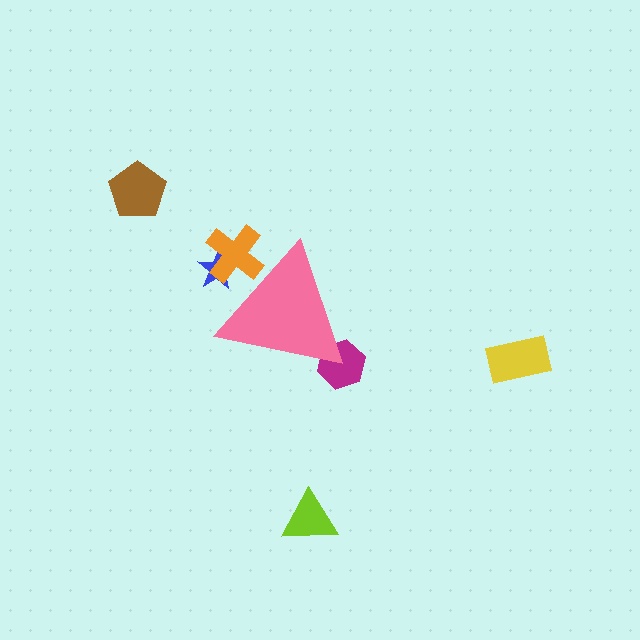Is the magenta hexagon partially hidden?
Yes, the magenta hexagon is partially hidden behind the pink triangle.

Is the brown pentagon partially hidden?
No, the brown pentagon is fully visible.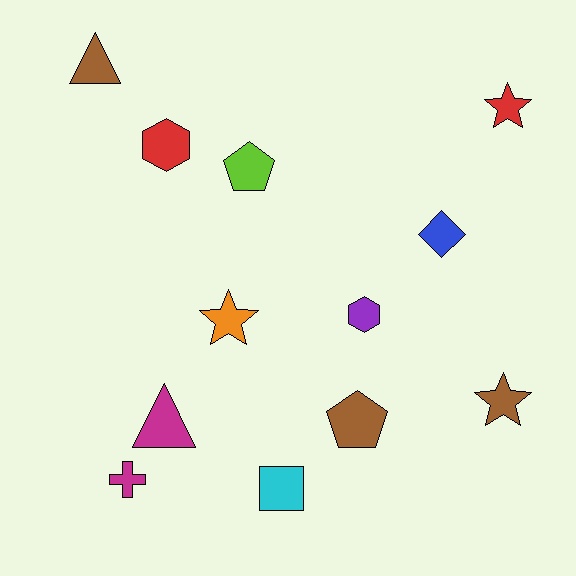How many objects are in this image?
There are 12 objects.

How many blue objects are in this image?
There is 1 blue object.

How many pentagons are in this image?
There are 2 pentagons.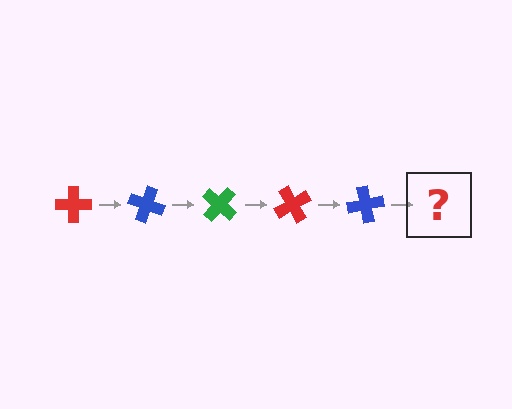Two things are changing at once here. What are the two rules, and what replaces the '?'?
The two rules are that it rotates 20 degrees each step and the color cycles through red, blue, and green. The '?' should be a green cross, rotated 100 degrees from the start.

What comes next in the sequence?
The next element should be a green cross, rotated 100 degrees from the start.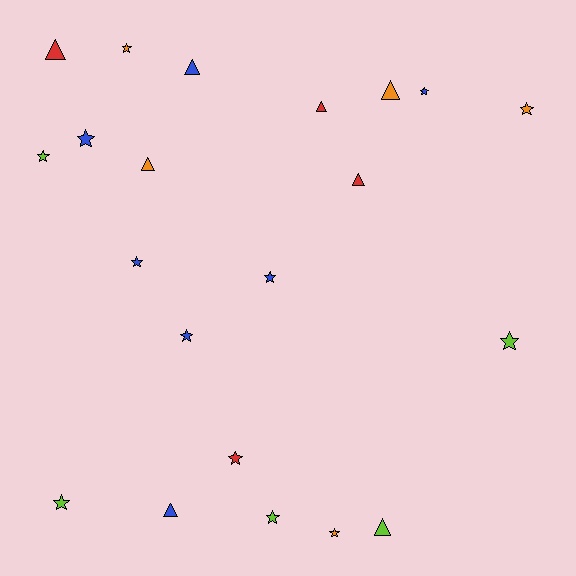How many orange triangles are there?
There are 2 orange triangles.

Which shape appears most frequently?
Star, with 13 objects.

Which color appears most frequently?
Blue, with 7 objects.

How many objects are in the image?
There are 21 objects.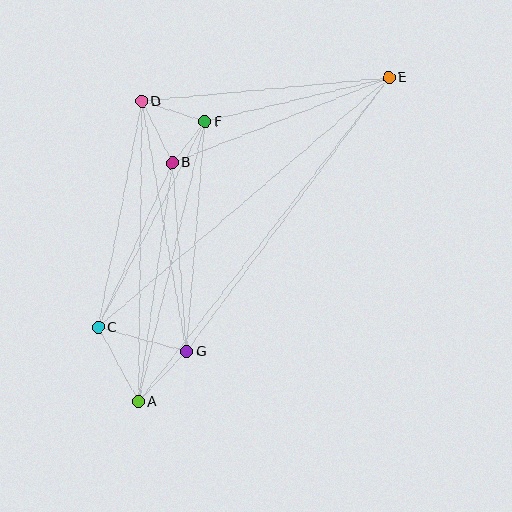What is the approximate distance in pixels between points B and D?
The distance between B and D is approximately 68 pixels.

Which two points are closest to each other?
Points B and F are closest to each other.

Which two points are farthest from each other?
Points A and E are farthest from each other.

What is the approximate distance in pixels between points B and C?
The distance between B and C is approximately 181 pixels.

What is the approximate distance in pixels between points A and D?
The distance between A and D is approximately 300 pixels.